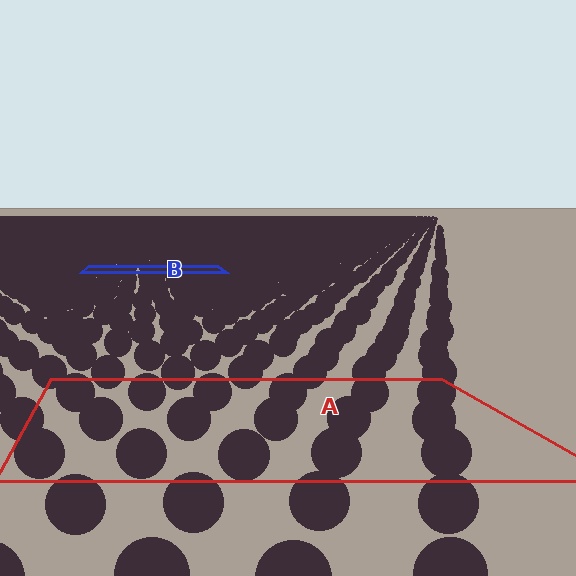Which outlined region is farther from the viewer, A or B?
Region B is farther from the viewer — the texture elements inside it appear smaller and more densely packed.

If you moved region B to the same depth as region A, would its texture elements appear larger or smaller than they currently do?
They would appear larger. At a closer depth, the same texture elements are projected at a bigger on-screen size.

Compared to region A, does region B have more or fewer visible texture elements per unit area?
Region B has more texture elements per unit area — they are packed more densely because it is farther away.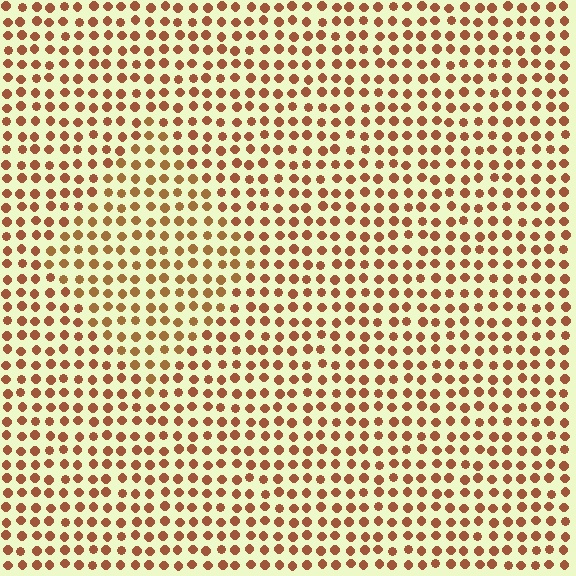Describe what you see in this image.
The image is filled with small brown elements in a uniform arrangement. A diamond-shaped region is visible where the elements are tinted to a slightly different hue, forming a subtle color boundary.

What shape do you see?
I see a diamond.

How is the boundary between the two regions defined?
The boundary is defined purely by a slight shift in hue (about 16 degrees). Spacing, size, and orientation are identical on both sides.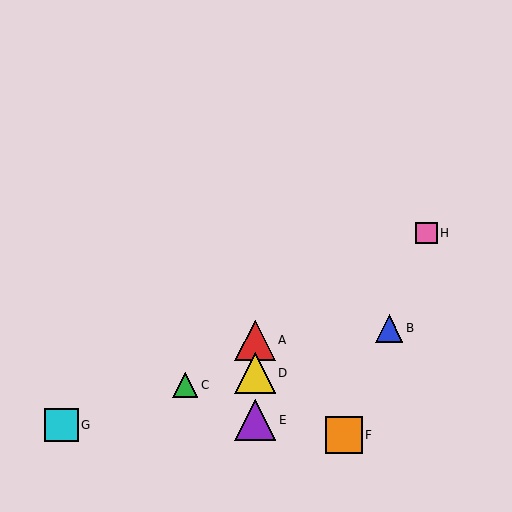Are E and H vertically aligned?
No, E is at x≈255 and H is at x≈426.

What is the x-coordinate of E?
Object E is at x≈255.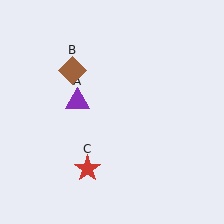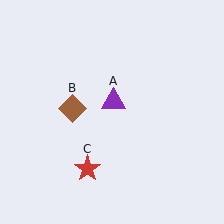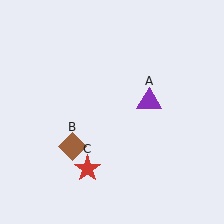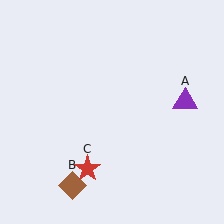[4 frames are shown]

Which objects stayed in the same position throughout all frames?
Red star (object C) remained stationary.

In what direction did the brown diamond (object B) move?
The brown diamond (object B) moved down.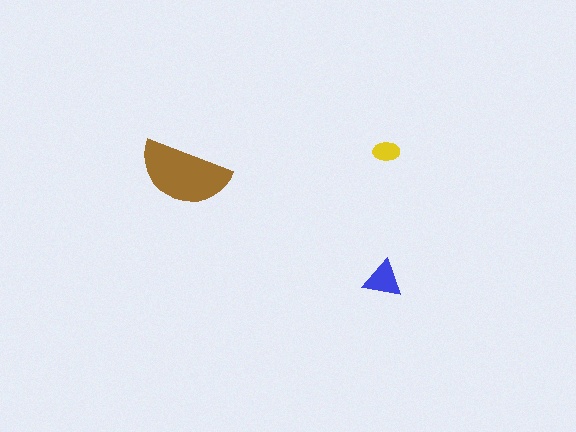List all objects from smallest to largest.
The yellow ellipse, the blue triangle, the brown semicircle.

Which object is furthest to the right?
The yellow ellipse is rightmost.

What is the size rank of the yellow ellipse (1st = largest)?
3rd.